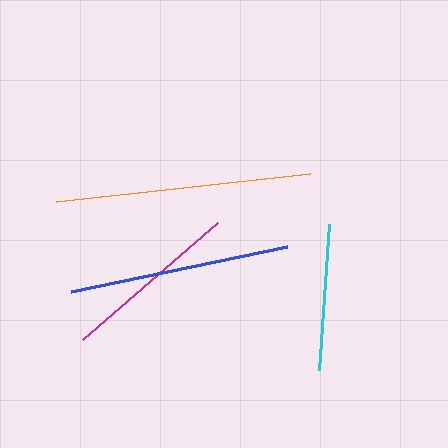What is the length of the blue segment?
The blue segment is approximately 220 pixels long.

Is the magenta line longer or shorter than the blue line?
The blue line is longer than the magenta line.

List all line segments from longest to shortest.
From longest to shortest: orange, blue, magenta, cyan.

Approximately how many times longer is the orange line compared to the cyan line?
The orange line is approximately 1.8 times the length of the cyan line.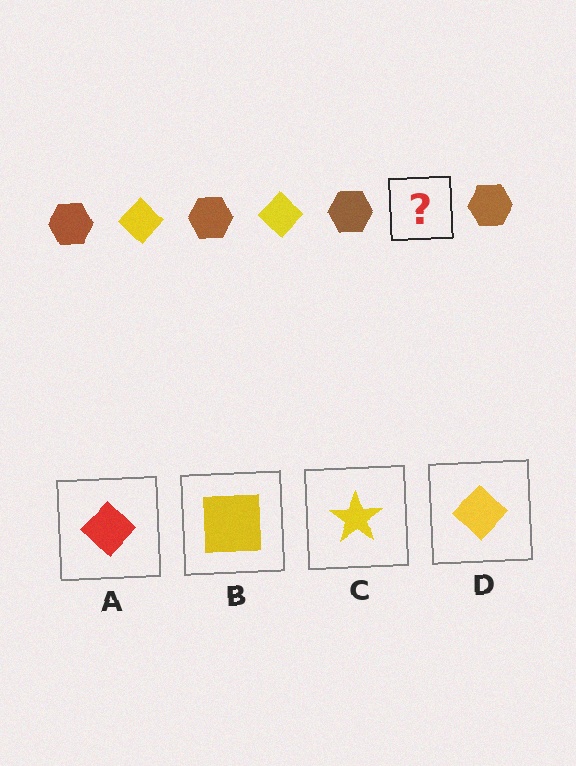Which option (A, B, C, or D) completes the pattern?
D.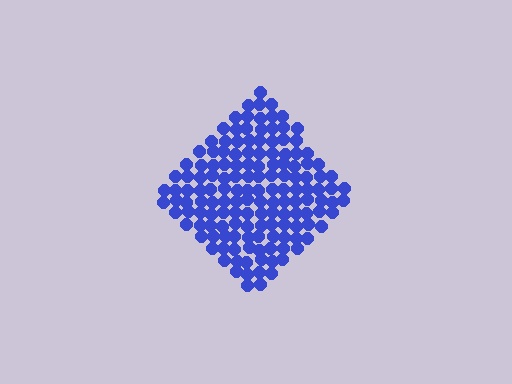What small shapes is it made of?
It is made of small circles.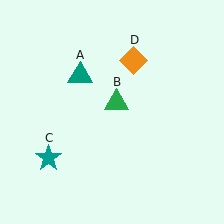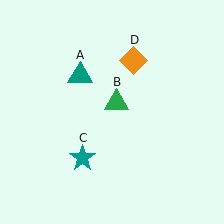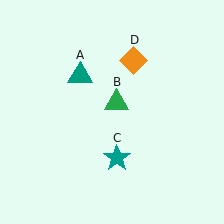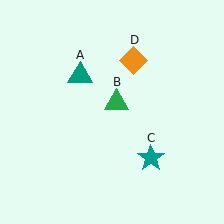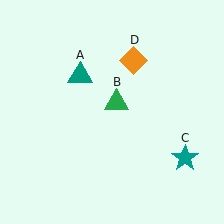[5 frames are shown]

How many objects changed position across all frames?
1 object changed position: teal star (object C).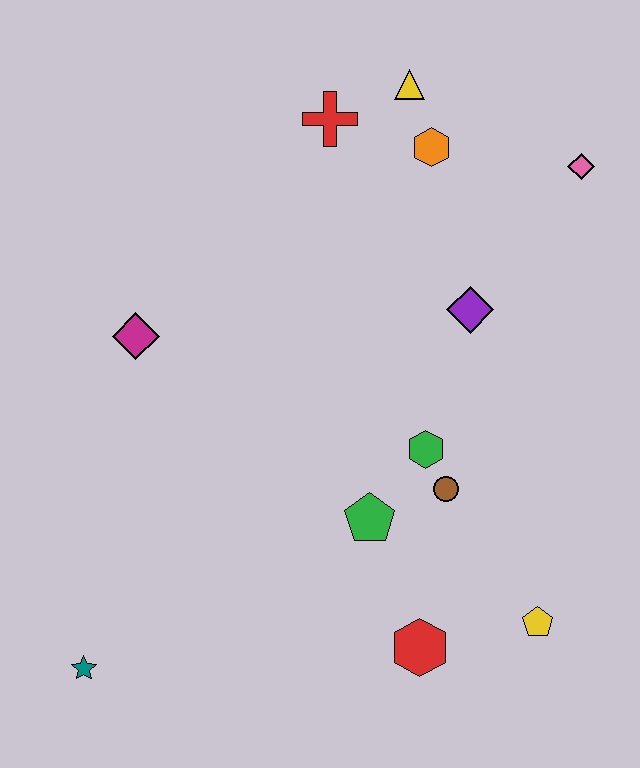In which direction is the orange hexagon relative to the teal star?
The orange hexagon is above the teal star.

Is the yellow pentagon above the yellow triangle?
No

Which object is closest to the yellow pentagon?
The red hexagon is closest to the yellow pentagon.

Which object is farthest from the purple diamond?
The teal star is farthest from the purple diamond.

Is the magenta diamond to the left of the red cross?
Yes